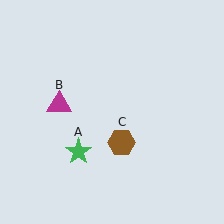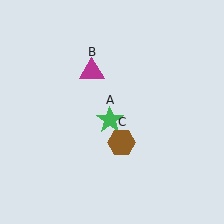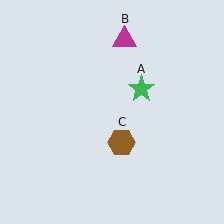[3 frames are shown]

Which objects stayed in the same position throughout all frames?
Brown hexagon (object C) remained stationary.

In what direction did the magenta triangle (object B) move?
The magenta triangle (object B) moved up and to the right.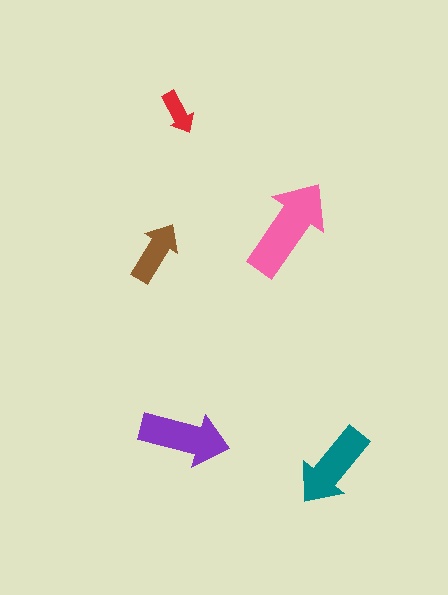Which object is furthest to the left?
The brown arrow is leftmost.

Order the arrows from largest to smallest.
the pink one, the purple one, the teal one, the brown one, the red one.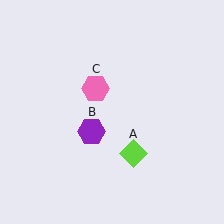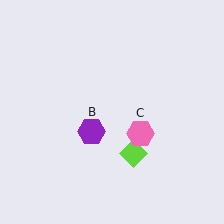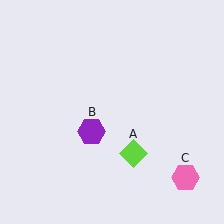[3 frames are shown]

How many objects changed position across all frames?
1 object changed position: pink hexagon (object C).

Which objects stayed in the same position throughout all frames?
Lime diamond (object A) and purple hexagon (object B) remained stationary.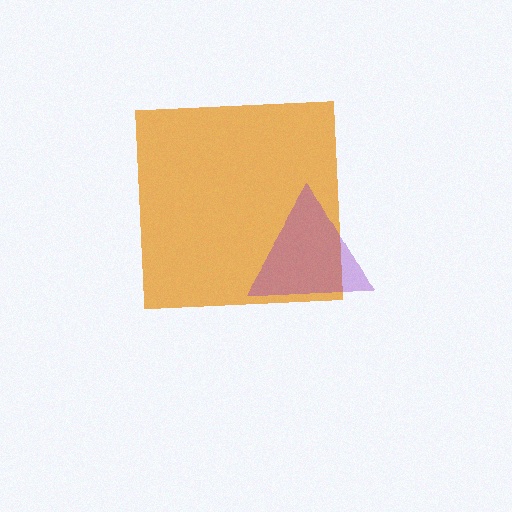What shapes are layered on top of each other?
The layered shapes are: an orange square, a purple triangle.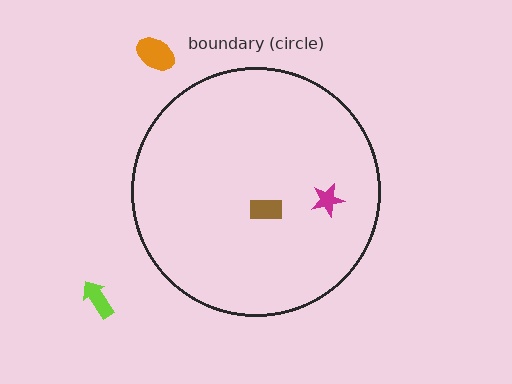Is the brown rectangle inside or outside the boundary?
Inside.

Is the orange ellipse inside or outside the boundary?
Outside.